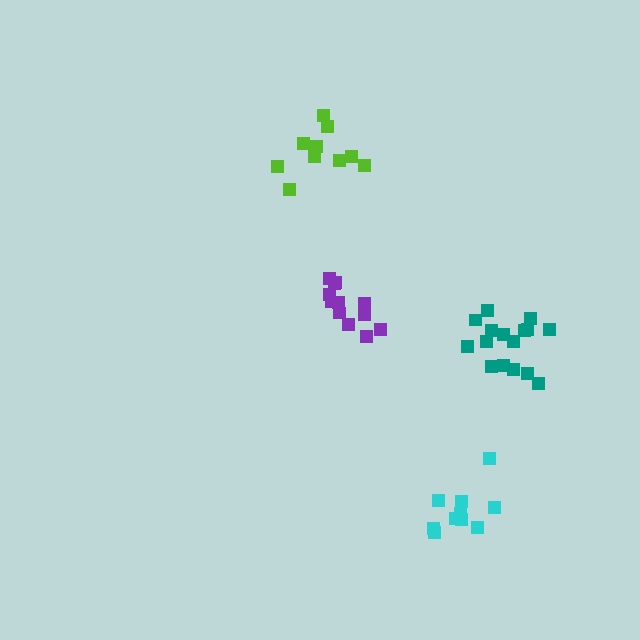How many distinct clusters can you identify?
There are 4 distinct clusters.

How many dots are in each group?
Group 1: 10 dots, Group 2: 10 dots, Group 3: 12 dots, Group 4: 16 dots (48 total).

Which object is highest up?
The lime cluster is topmost.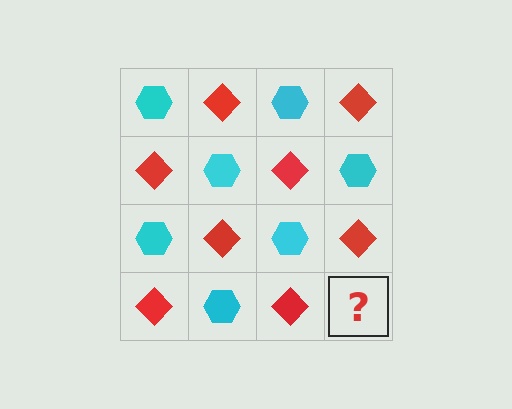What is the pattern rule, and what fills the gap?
The rule is that it alternates cyan hexagon and red diamond in a checkerboard pattern. The gap should be filled with a cyan hexagon.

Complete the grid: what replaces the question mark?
The question mark should be replaced with a cyan hexagon.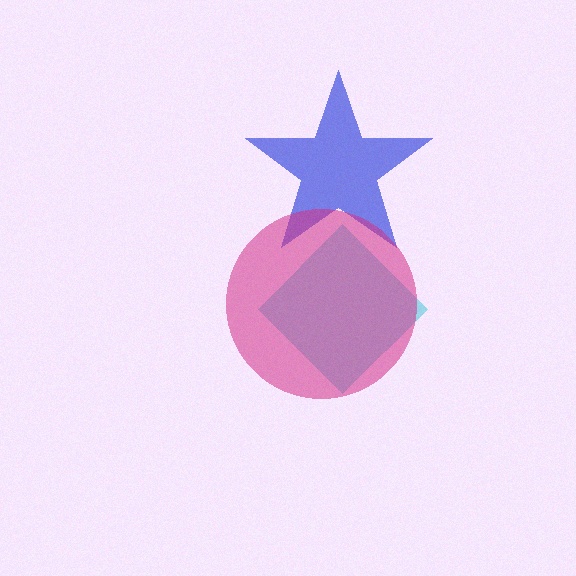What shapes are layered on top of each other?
The layered shapes are: a blue star, a cyan diamond, a magenta circle.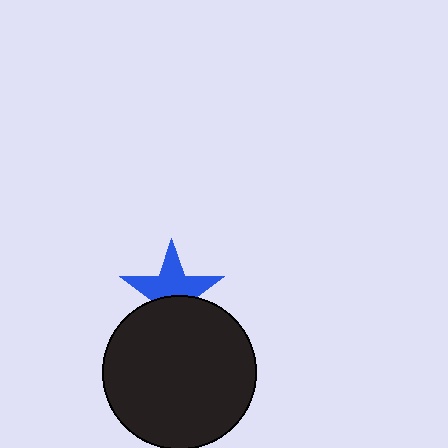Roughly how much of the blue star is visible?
About half of it is visible (roughly 60%).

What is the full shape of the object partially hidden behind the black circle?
The partially hidden object is a blue star.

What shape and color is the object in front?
The object in front is a black circle.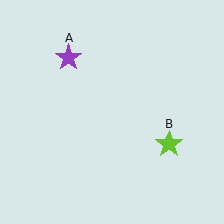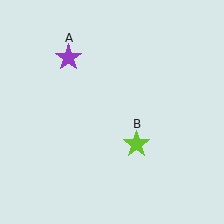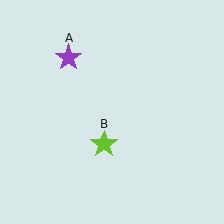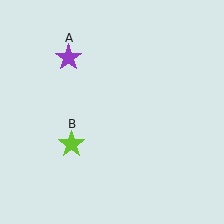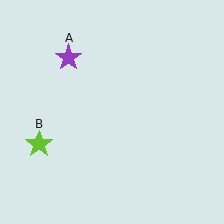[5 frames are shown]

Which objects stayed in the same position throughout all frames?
Purple star (object A) remained stationary.